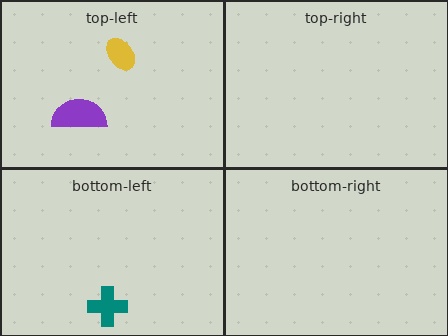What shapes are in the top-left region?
The yellow ellipse, the purple semicircle.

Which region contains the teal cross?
The bottom-left region.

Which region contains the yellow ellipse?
The top-left region.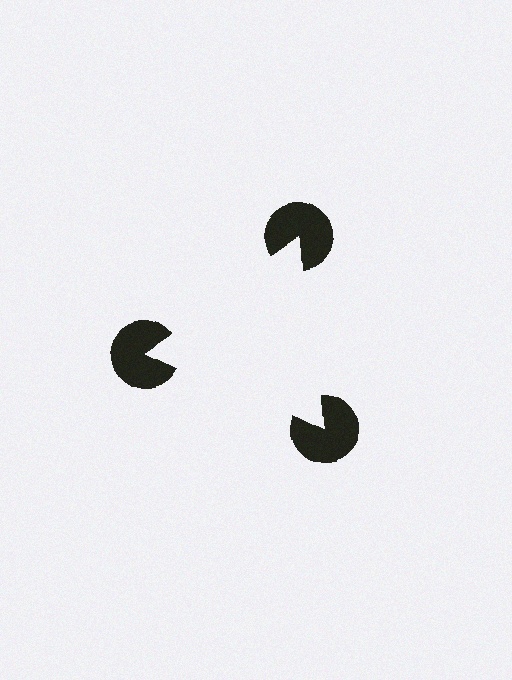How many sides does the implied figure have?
3 sides.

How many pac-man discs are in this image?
There are 3 — one at each vertex of the illusory triangle.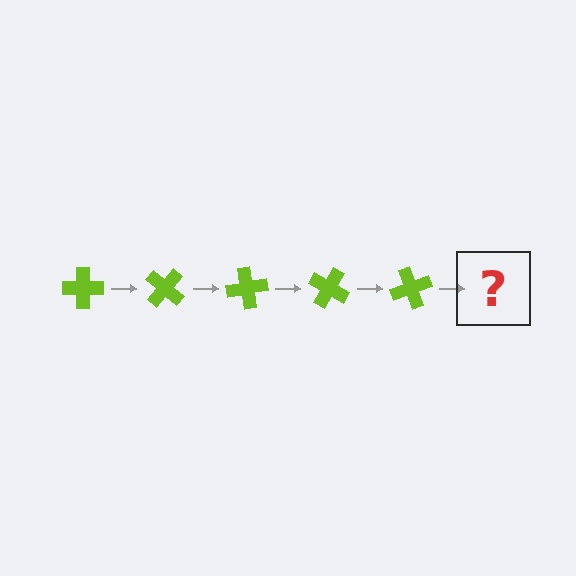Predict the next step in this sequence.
The next step is a lime cross rotated 200 degrees.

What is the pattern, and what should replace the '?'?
The pattern is that the cross rotates 40 degrees each step. The '?' should be a lime cross rotated 200 degrees.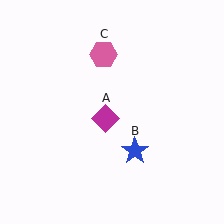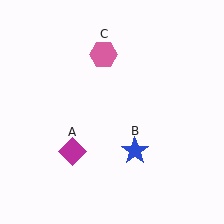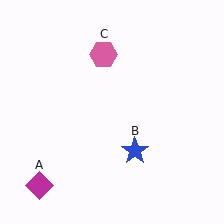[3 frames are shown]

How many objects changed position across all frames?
1 object changed position: magenta diamond (object A).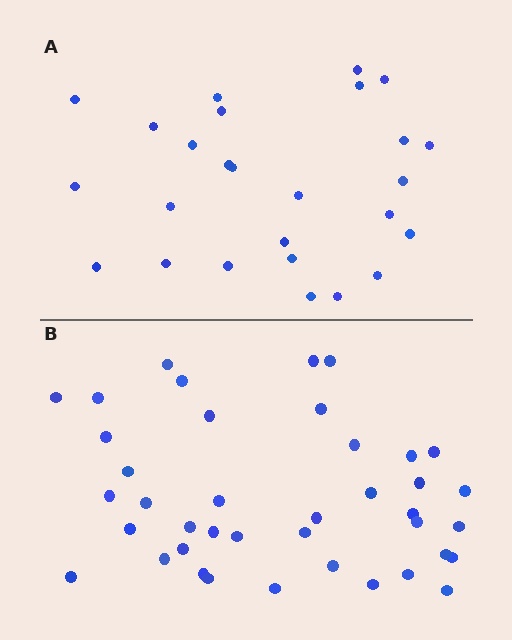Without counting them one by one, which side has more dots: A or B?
Region B (the bottom region) has more dots.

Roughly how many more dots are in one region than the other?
Region B has approximately 15 more dots than region A.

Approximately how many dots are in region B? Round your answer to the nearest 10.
About 40 dots.